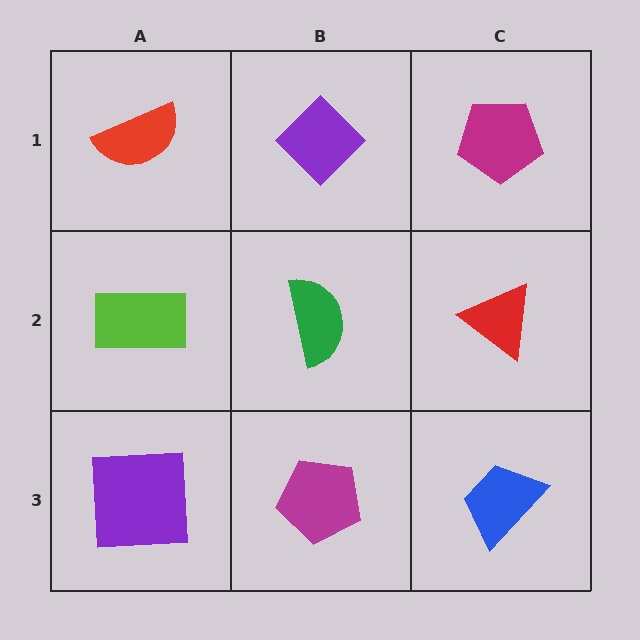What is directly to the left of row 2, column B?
A lime rectangle.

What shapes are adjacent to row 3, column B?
A green semicircle (row 2, column B), a purple square (row 3, column A), a blue trapezoid (row 3, column C).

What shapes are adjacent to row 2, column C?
A magenta pentagon (row 1, column C), a blue trapezoid (row 3, column C), a green semicircle (row 2, column B).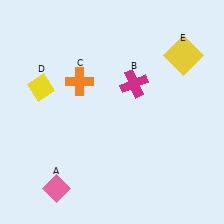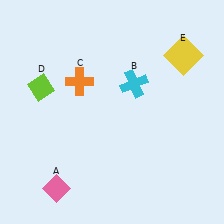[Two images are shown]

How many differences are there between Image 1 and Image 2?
There are 2 differences between the two images.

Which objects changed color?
B changed from magenta to cyan. D changed from yellow to lime.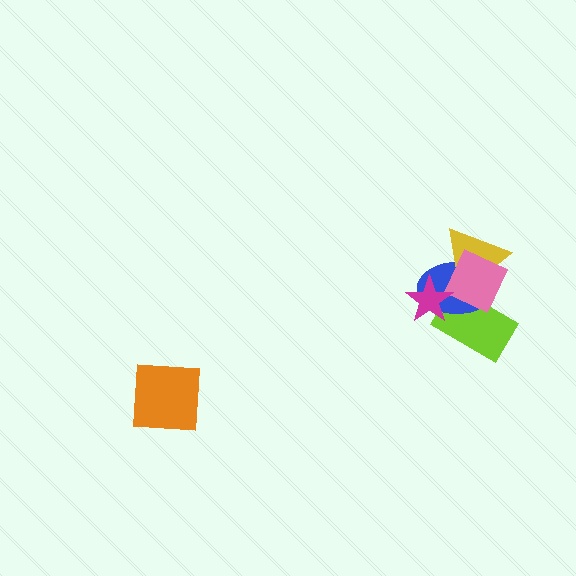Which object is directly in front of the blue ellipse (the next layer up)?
The yellow triangle is directly in front of the blue ellipse.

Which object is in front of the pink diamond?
The magenta star is in front of the pink diamond.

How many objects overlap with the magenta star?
3 objects overlap with the magenta star.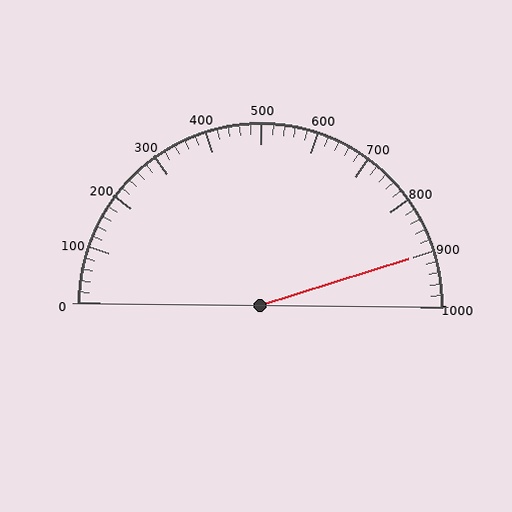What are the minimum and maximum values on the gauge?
The gauge ranges from 0 to 1000.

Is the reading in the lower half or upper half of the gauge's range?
The reading is in the upper half of the range (0 to 1000).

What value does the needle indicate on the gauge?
The needle indicates approximately 900.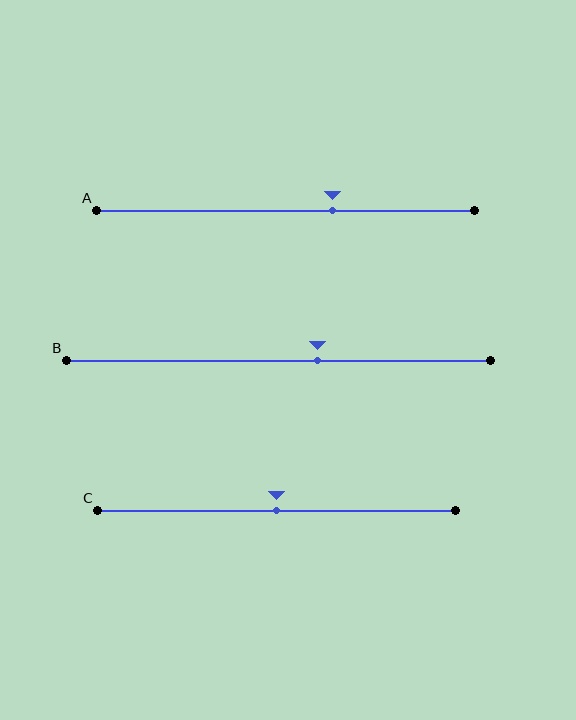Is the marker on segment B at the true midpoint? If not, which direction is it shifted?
No, the marker on segment B is shifted to the right by about 9% of the segment length.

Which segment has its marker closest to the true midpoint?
Segment C has its marker closest to the true midpoint.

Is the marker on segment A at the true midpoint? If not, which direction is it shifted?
No, the marker on segment A is shifted to the right by about 12% of the segment length.